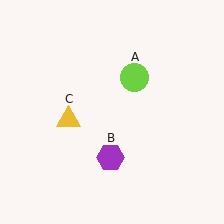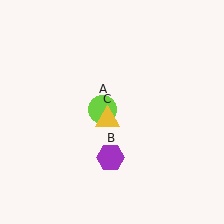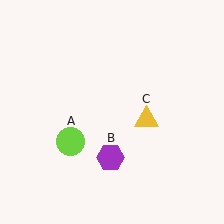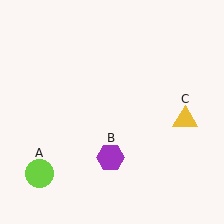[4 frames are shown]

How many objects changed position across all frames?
2 objects changed position: lime circle (object A), yellow triangle (object C).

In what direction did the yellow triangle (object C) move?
The yellow triangle (object C) moved right.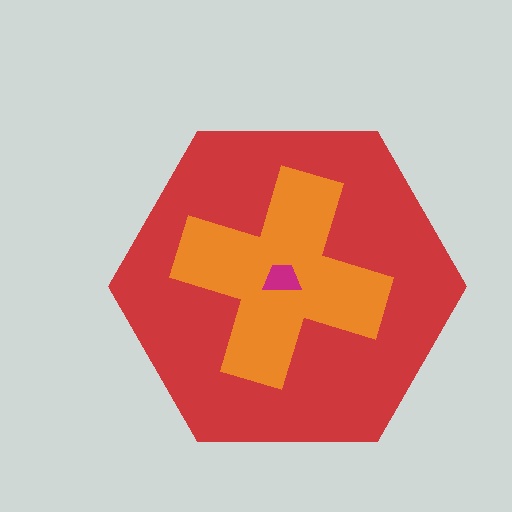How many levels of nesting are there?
3.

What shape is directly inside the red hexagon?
The orange cross.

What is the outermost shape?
The red hexagon.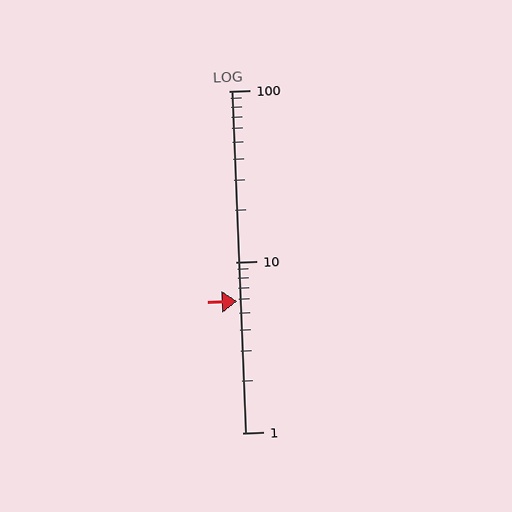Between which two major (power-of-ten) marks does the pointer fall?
The pointer is between 1 and 10.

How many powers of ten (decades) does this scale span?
The scale spans 2 decades, from 1 to 100.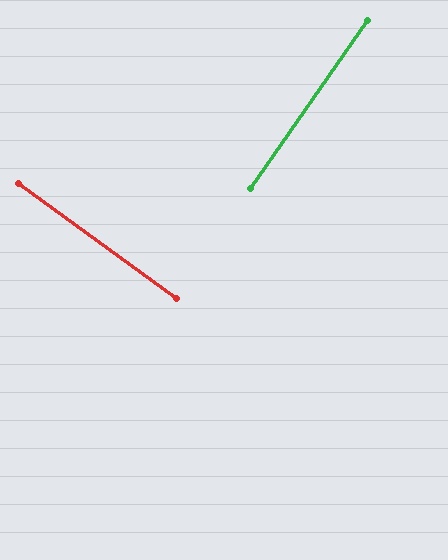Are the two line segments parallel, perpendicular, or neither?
Perpendicular — they meet at approximately 89°.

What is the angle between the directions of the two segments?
Approximately 89 degrees.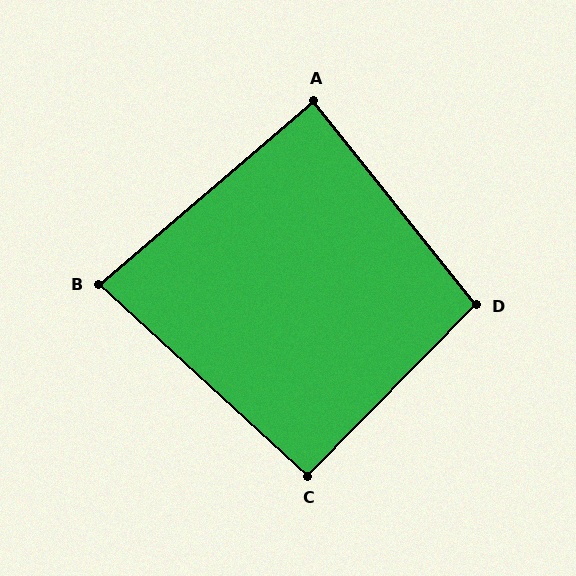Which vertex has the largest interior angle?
D, at approximately 97 degrees.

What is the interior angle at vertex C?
Approximately 92 degrees (approximately right).